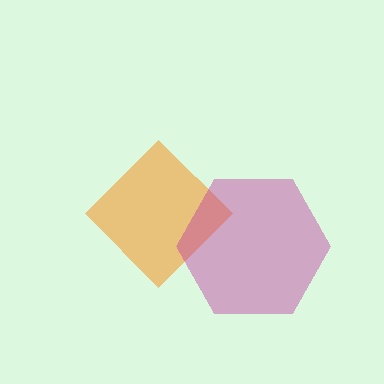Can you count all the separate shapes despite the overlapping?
Yes, there are 2 separate shapes.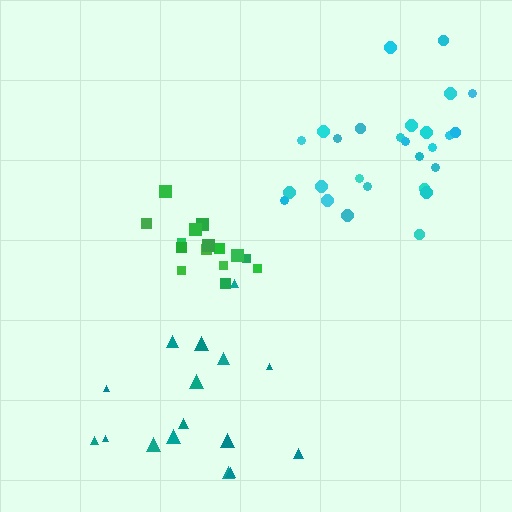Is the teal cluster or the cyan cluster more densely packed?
Cyan.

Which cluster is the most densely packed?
Green.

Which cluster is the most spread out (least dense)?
Teal.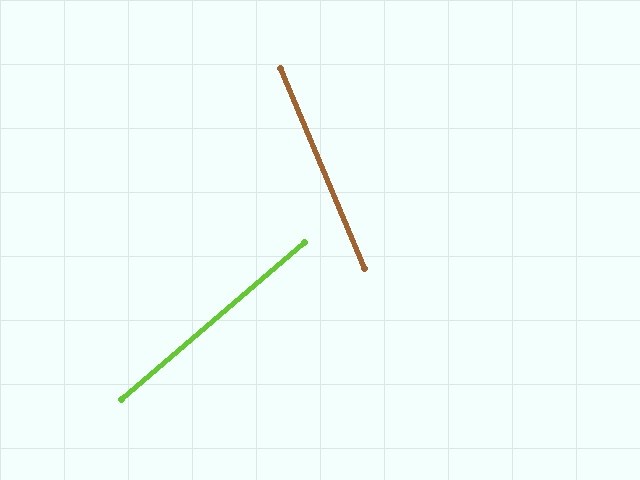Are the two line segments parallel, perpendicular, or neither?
Neither parallel nor perpendicular — they differ by about 72°.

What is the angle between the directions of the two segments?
Approximately 72 degrees.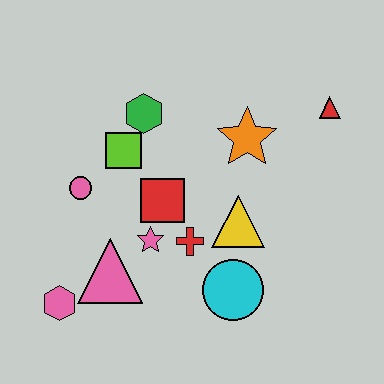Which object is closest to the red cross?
The pink star is closest to the red cross.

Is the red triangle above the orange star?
Yes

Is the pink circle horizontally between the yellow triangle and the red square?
No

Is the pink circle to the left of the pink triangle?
Yes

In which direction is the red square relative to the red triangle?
The red square is to the left of the red triangle.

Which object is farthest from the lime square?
The red triangle is farthest from the lime square.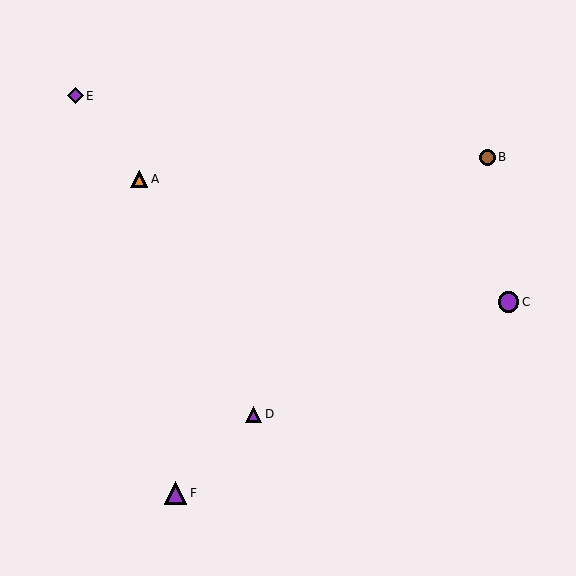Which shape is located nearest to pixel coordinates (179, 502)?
The purple triangle (labeled F) at (175, 493) is nearest to that location.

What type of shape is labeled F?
Shape F is a purple triangle.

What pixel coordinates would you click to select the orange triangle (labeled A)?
Click at (139, 179) to select the orange triangle A.